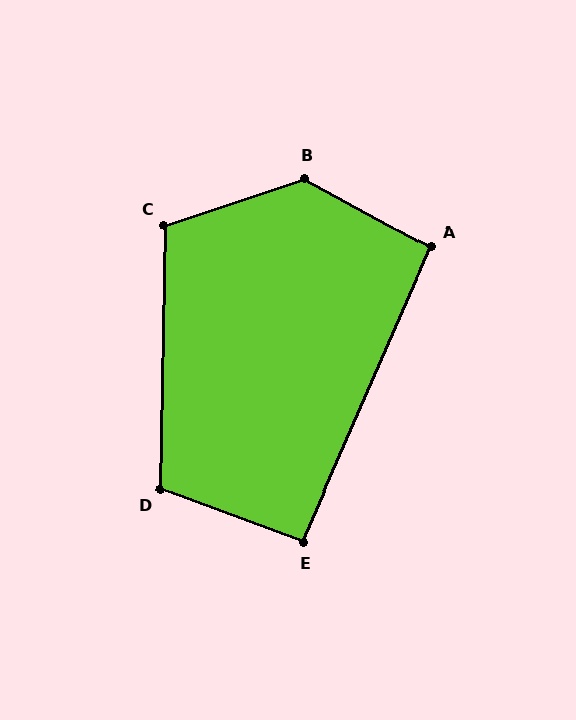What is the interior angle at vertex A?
Approximately 95 degrees (obtuse).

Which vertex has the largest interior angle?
B, at approximately 133 degrees.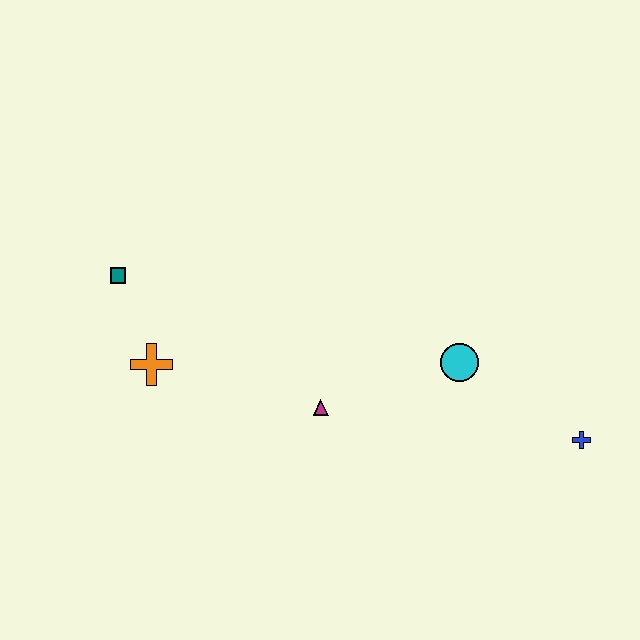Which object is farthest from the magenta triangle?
The blue cross is farthest from the magenta triangle.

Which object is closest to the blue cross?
The cyan circle is closest to the blue cross.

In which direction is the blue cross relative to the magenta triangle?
The blue cross is to the right of the magenta triangle.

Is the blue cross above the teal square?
No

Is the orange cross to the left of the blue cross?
Yes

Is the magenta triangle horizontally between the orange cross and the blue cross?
Yes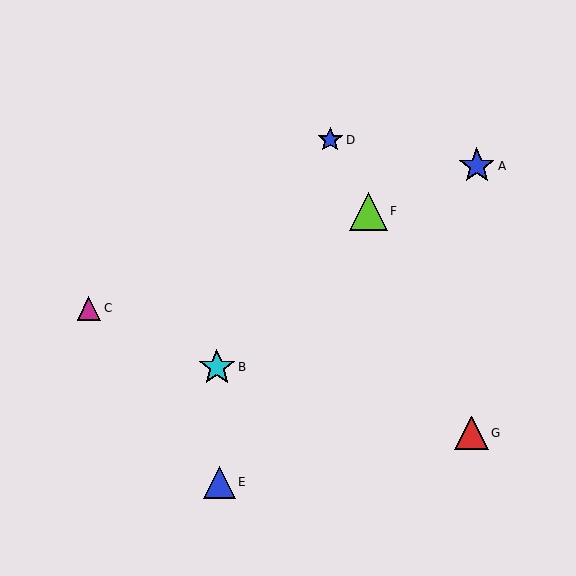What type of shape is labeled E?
Shape E is a blue triangle.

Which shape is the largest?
The lime triangle (labeled F) is the largest.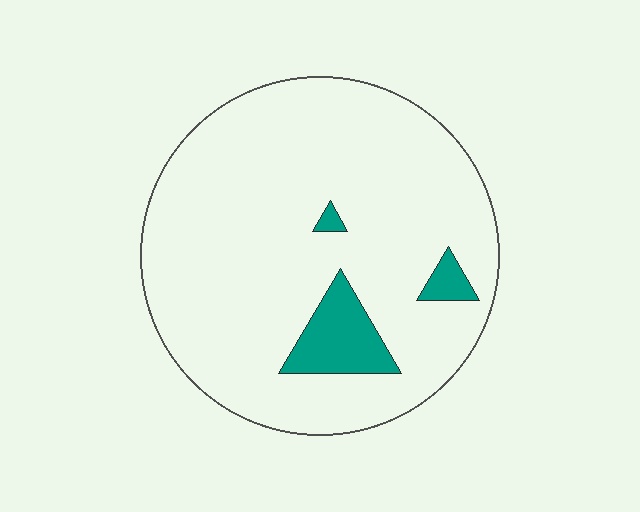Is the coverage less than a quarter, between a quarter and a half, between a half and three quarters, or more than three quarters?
Less than a quarter.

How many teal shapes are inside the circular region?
3.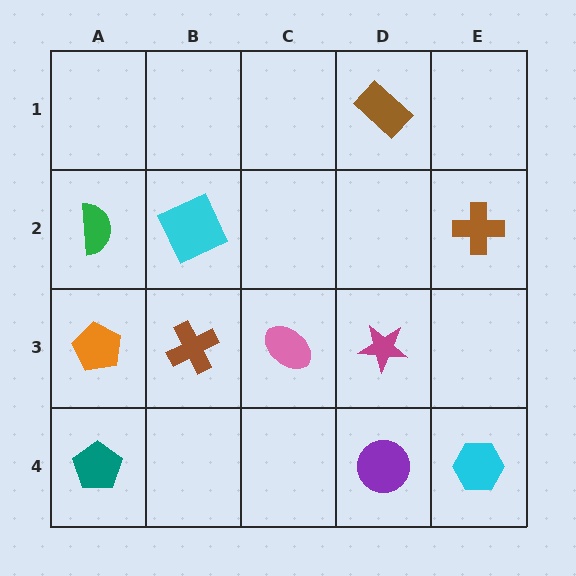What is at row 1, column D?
A brown rectangle.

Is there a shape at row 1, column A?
No, that cell is empty.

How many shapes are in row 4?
3 shapes.